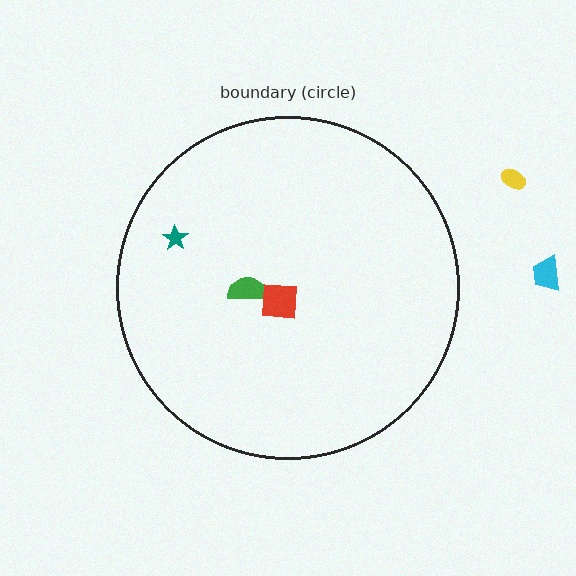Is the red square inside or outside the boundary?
Inside.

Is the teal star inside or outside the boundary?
Inside.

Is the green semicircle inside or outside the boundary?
Inside.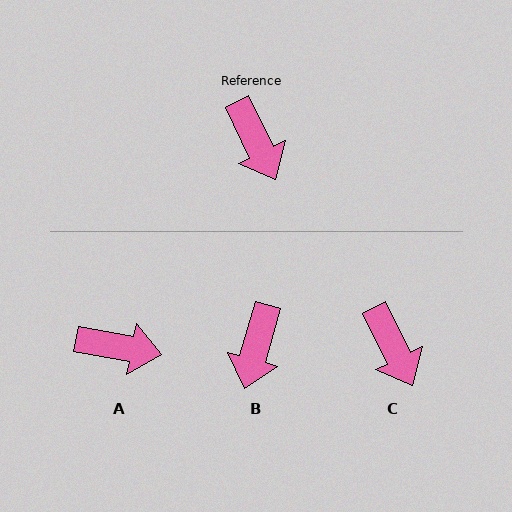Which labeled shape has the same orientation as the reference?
C.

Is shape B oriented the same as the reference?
No, it is off by about 42 degrees.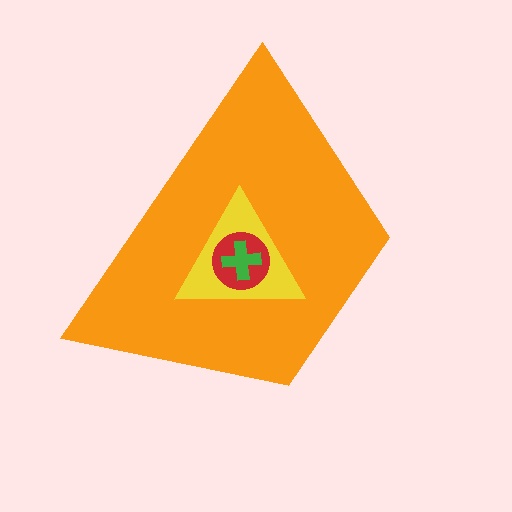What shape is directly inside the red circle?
The green cross.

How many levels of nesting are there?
4.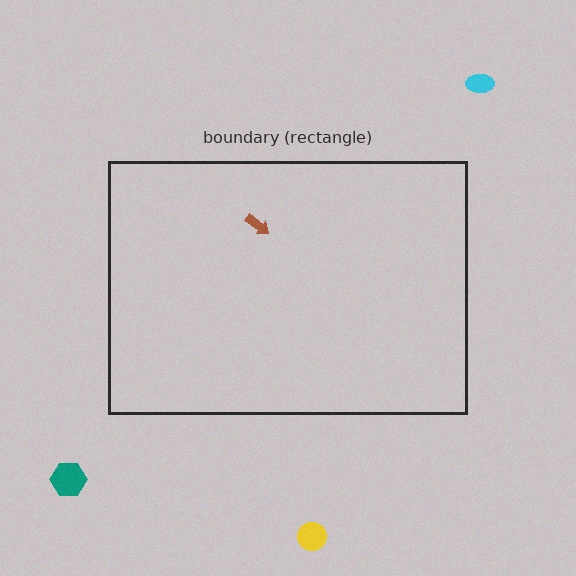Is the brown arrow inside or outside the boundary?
Inside.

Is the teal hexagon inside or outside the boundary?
Outside.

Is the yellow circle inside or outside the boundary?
Outside.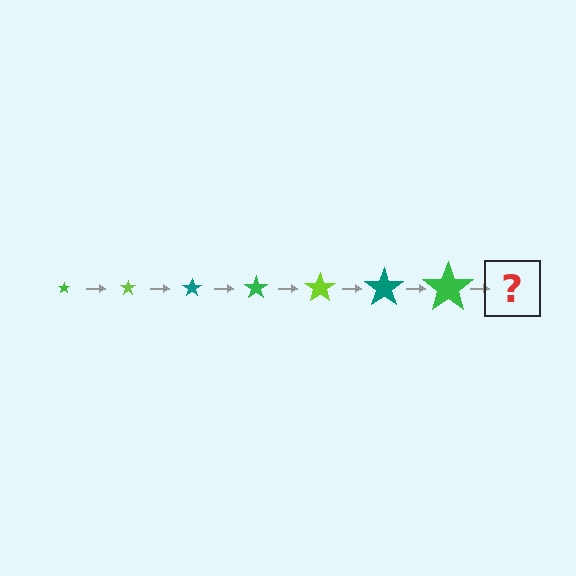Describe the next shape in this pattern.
It should be a lime star, larger than the previous one.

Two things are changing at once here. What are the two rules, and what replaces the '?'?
The two rules are that the star grows larger each step and the color cycles through green, lime, and teal. The '?' should be a lime star, larger than the previous one.